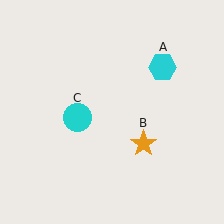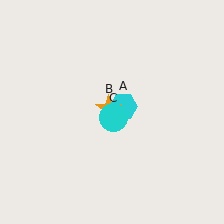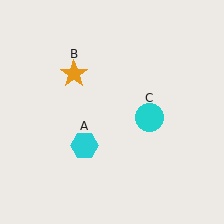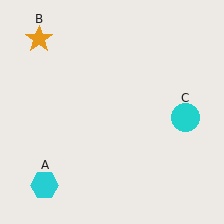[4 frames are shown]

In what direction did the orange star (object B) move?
The orange star (object B) moved up and to the left.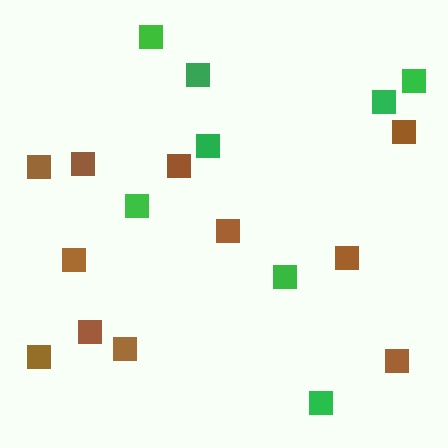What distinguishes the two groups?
There are 2 groups: one group of green squares (8) and one group of brown squares (11).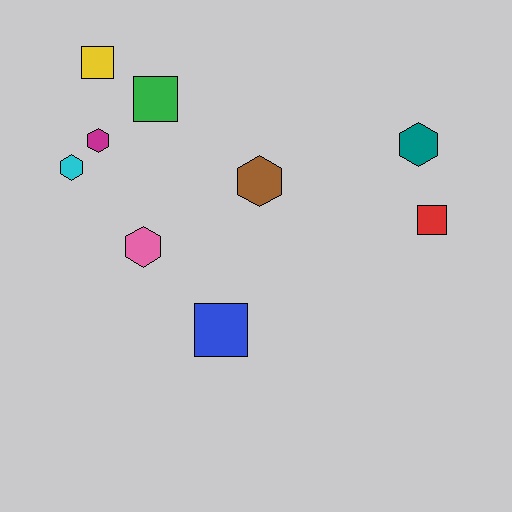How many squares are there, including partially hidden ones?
There are 4 squares.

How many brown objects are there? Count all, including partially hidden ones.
There is 1 brown object.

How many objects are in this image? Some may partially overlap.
There are 9 objects.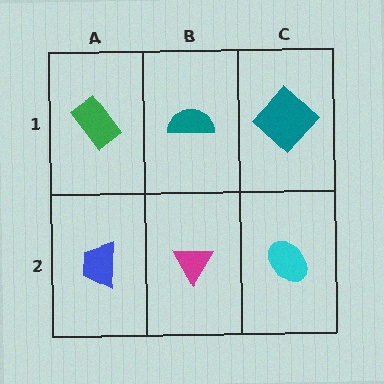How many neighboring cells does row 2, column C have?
2.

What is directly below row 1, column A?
A blue trapezoid.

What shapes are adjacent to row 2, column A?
A green rectangle (row 1, column A), a magenta triangle (row 2, column B).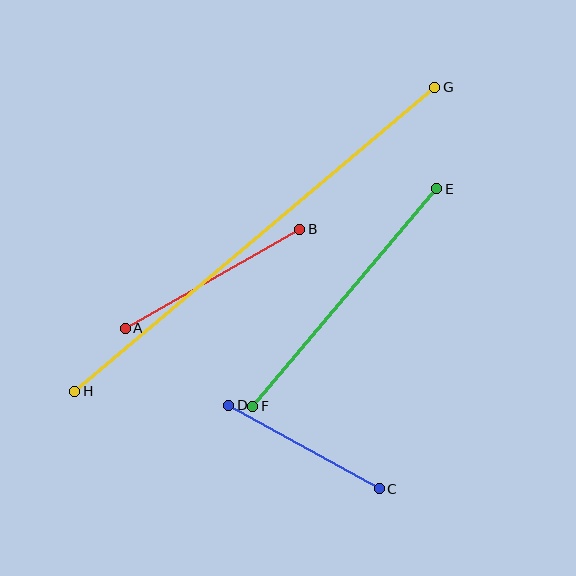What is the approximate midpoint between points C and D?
The midpoint is at approximately (304, 447) pixels.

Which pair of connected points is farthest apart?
Points G and H are farthest apart.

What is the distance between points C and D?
The distance is approximately 172 pixels.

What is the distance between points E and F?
The distance is approximately 285 pixels.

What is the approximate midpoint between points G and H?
The midpoint is at approximately (255, 239) pixels.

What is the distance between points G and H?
The distance is approximately 471 pixels.